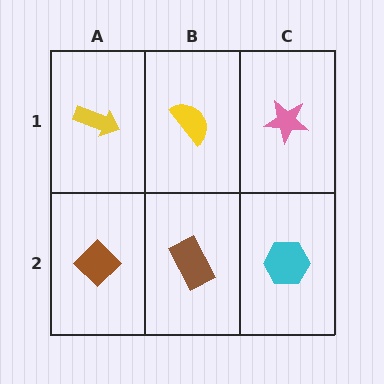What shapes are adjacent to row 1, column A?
A brown diamond (row 2, column A), a yellow semicircle (row 1, column B).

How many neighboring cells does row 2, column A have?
2.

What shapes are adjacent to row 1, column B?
A brown rectangle (row 2, column B), a yellow arrow (row 1, column A), a pink star (row 1, column C).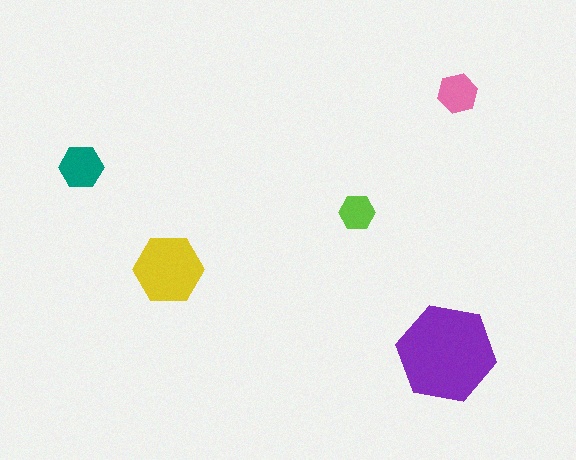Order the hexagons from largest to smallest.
the purple one, the yellow one, the teal one, the pink one, the lime one.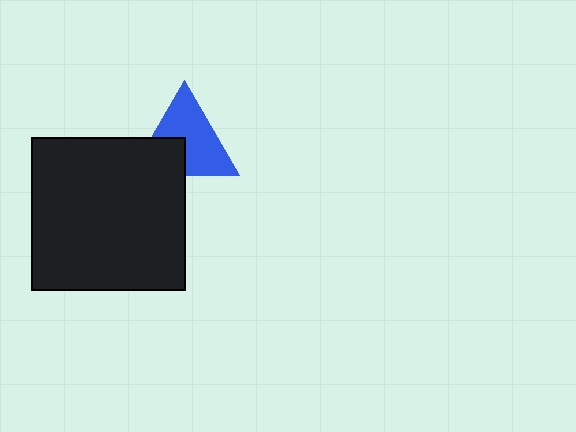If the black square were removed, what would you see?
You would see the complete blue triangle.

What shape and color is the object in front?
The object in front is a black square.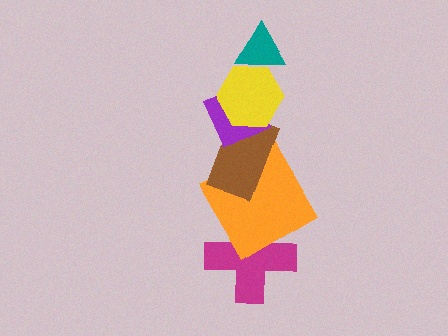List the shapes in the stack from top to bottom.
From top to bottom: the teal triangle, the yellow hexagon, the purple diamond, the brown rectangle, the orange diamond, the magenta cross.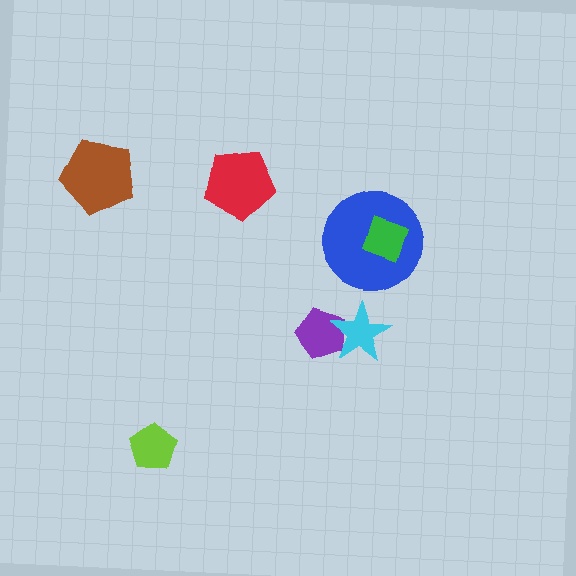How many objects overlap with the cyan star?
1 object overlaps with the cyan star.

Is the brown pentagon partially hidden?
No, no other shape covers it.